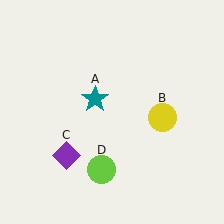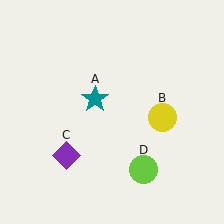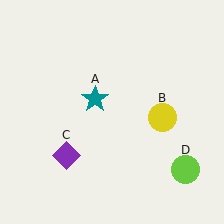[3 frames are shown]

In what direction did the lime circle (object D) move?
The lime circle (object D) moved right.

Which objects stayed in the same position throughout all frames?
Teal star (object A) and yellow circle (object B) and purple diamond (object C) remained stationary.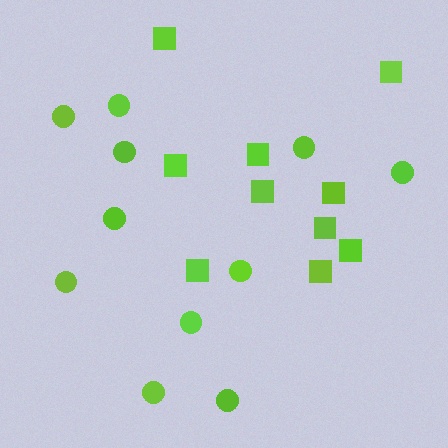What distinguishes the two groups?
There are 2 groups: one group of circles (11) and one group of squares (10).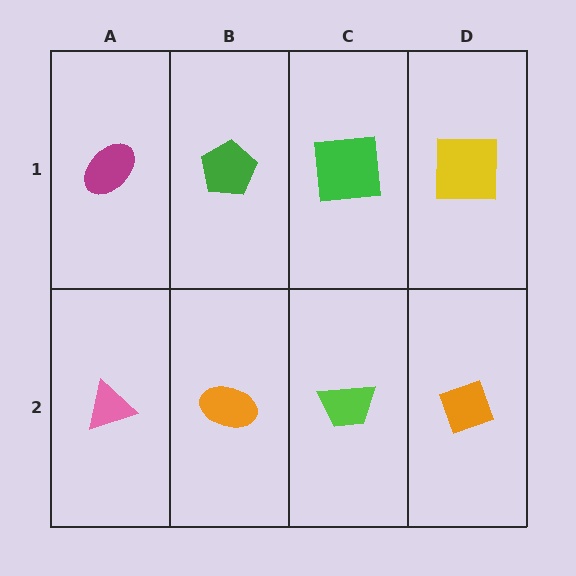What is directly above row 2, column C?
A green square.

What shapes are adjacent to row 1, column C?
A lime trapezoid (row 2, column C), a green pentagon (row 1, column B), a yellow square (row 1, column D).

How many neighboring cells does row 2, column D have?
2.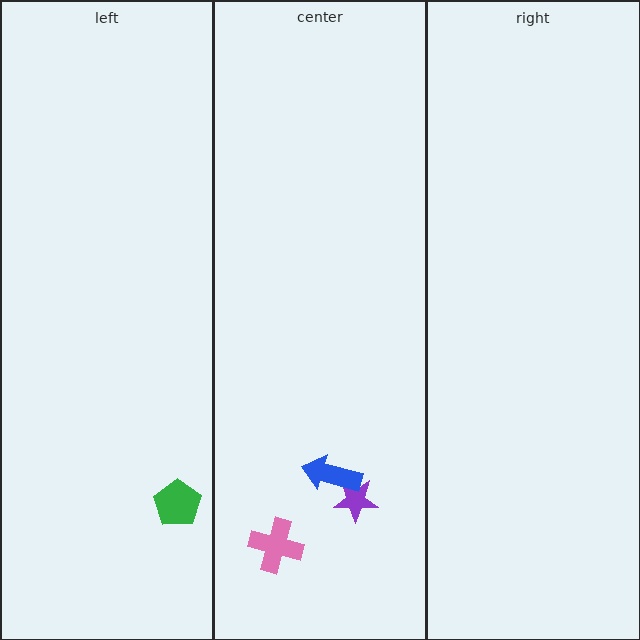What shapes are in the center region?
The pink cross, the purple star, the blue arrow.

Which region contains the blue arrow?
The center region.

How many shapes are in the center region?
3.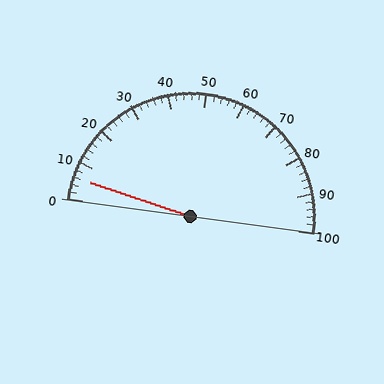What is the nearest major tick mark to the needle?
The nearest major tick mark is 10.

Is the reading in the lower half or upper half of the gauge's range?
The reading is in the lower half of the range (0 to 100).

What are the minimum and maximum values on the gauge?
The gauge ranges from 0 to 100.